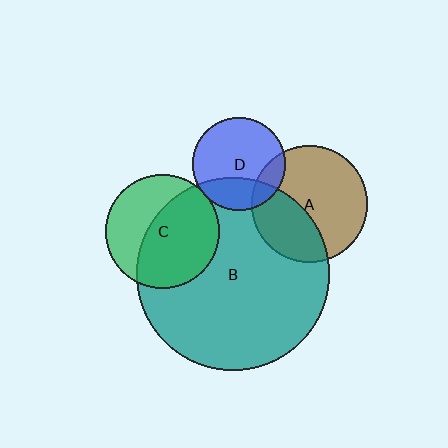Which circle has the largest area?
Circle B (teal).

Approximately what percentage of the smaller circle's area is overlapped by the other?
Approximately 30%.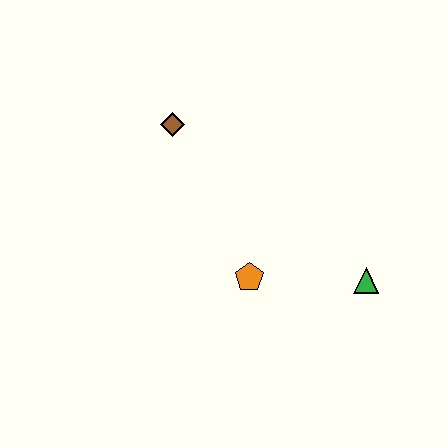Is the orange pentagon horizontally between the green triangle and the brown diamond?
Yes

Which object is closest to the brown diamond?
The orange pentagon is closest to the brown diamond.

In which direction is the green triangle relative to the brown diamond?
The green triangle is to the right of the brown diamond.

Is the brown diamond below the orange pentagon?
No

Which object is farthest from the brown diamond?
The green triangle is farthest from the brown diamond.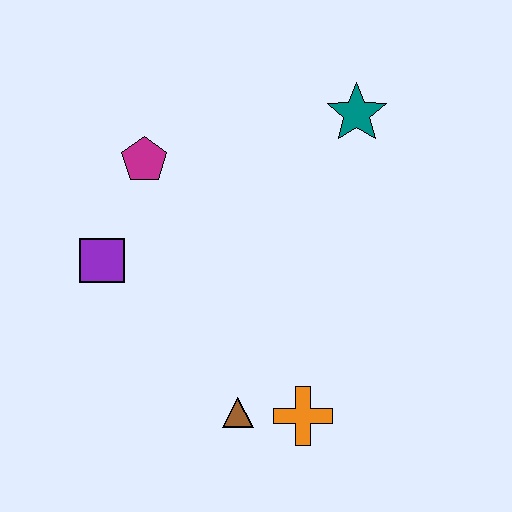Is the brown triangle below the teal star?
Yes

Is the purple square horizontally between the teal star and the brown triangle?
No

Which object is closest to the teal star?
The magenta pentagon is closest to the teal star.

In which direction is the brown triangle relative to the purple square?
The brown triangle is below the purple square.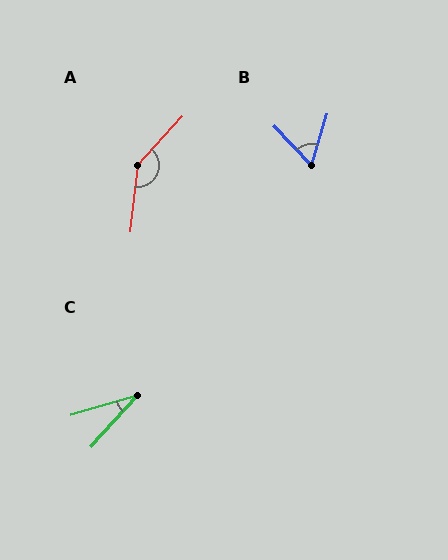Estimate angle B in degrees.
Approximately 60 degrees.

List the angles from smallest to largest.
C (31°), B (60°), A (143°).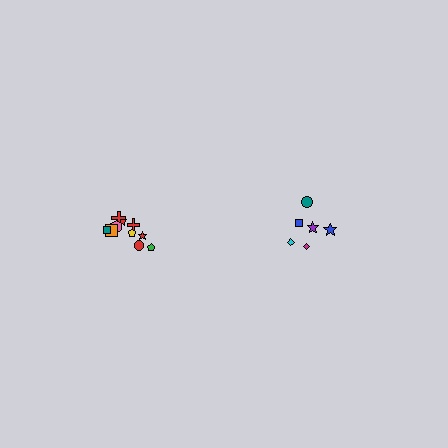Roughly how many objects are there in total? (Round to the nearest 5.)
Roughly 15 objects in total.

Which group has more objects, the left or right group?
The left group.